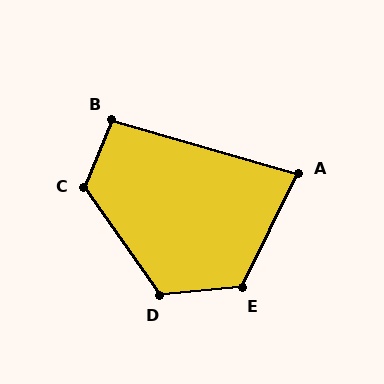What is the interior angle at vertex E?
Approximately 121 degrees (obtuse).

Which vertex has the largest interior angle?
C, at approximately 123 degrees.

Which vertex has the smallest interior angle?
A, at approximately 80 degrees.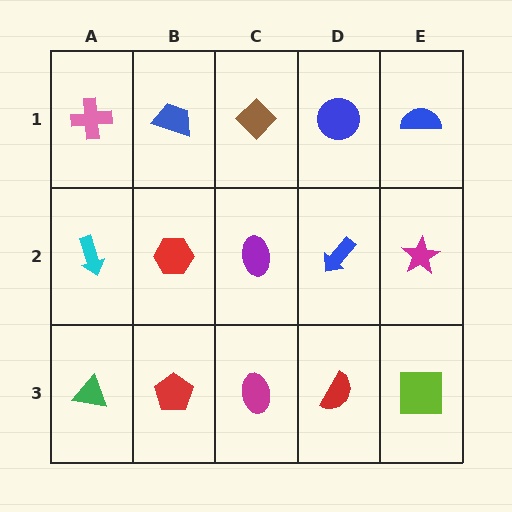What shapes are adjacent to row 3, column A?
A cyan arrow (row 2, column A), a red pentagon (row 3, column B).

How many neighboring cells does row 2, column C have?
4.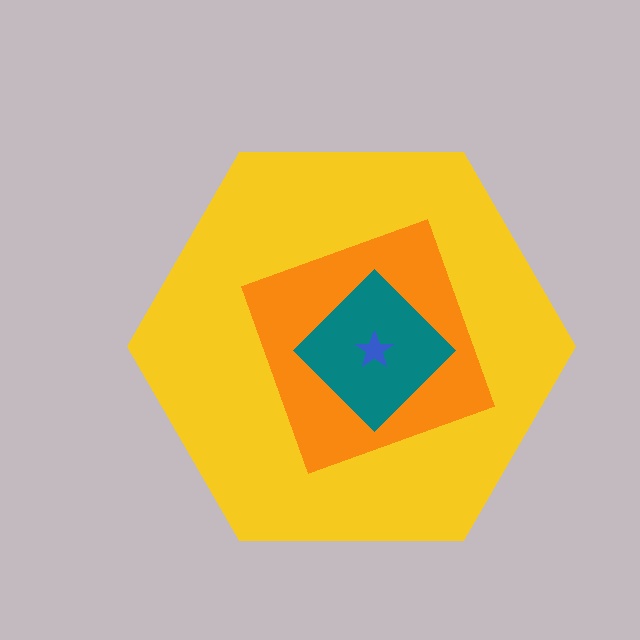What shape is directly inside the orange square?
The teal diamond.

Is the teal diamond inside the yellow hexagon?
Yes.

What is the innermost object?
The blue star.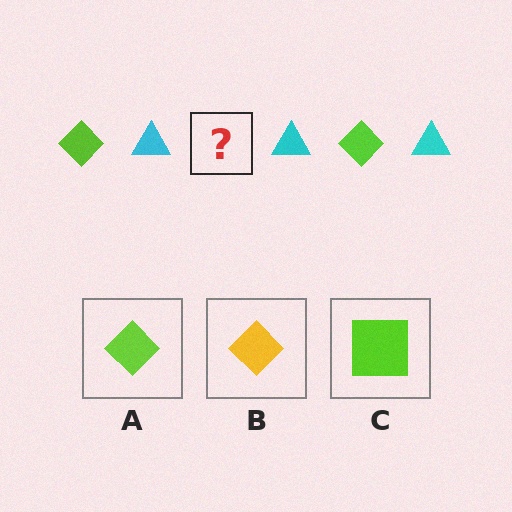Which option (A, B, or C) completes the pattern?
A.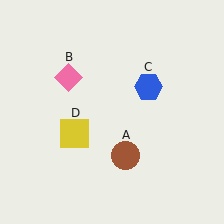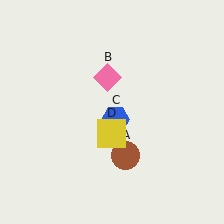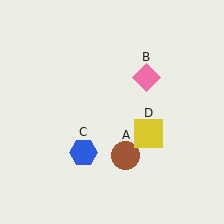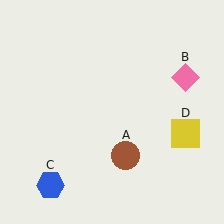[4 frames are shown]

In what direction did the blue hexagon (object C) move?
The blue hexagon (object C) moved down and to the left.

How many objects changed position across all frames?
3 objects changed position: pink diamond (object B), blue hexagon (object C), yellow square (object D).